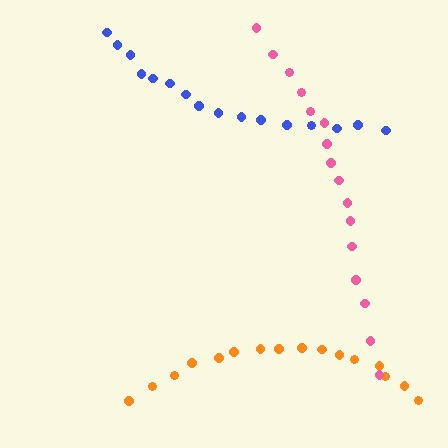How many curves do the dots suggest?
There are 3 distinct paths.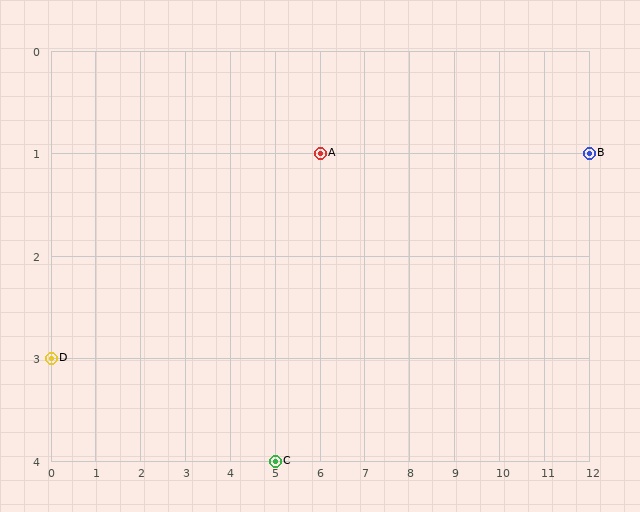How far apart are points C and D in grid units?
Points C and D are 5 columns and 1 row apart (about 5.1 grid units diagonally).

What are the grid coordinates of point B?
Point B is at grid coordinates (12, 1).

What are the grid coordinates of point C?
Point C is at grid coordinates (5, 4).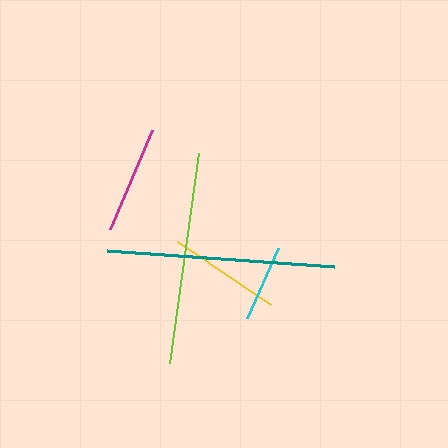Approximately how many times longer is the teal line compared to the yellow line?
The teal line is approximately 2.0 times the length of the yellow line.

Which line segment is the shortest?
The cyan line is the shortest at approximately 76 pixels.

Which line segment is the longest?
The teal line is the longest at approximately 228 pixels.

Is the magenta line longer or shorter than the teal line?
The teal line is longer than the magenta line.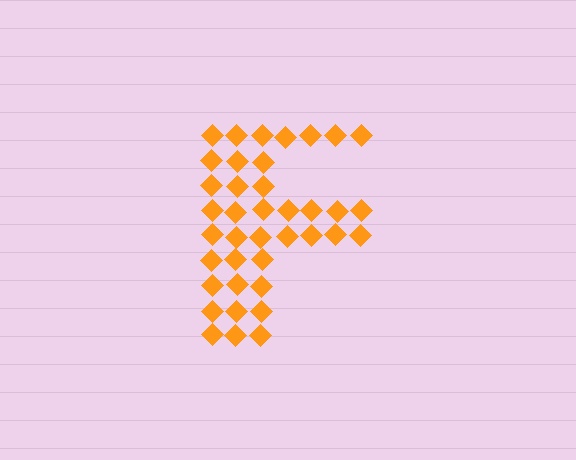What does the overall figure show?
The overall figure shows the letter F.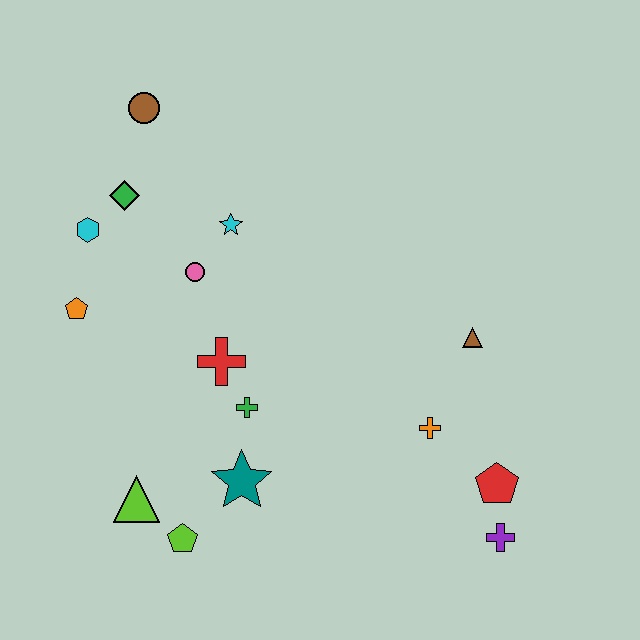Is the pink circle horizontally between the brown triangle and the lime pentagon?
Yes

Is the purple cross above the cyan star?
No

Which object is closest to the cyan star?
The pink circle is closest to the cyan star.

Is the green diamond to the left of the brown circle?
Yes